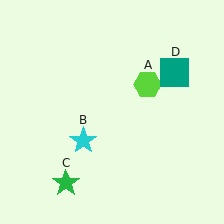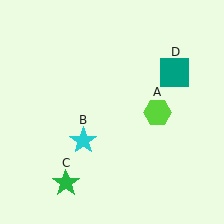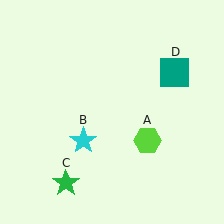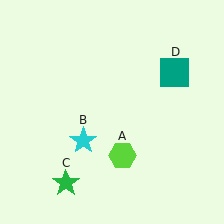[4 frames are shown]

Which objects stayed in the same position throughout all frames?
Cyan star (object B) and green star (object C) and teal square (object D) remained stationary.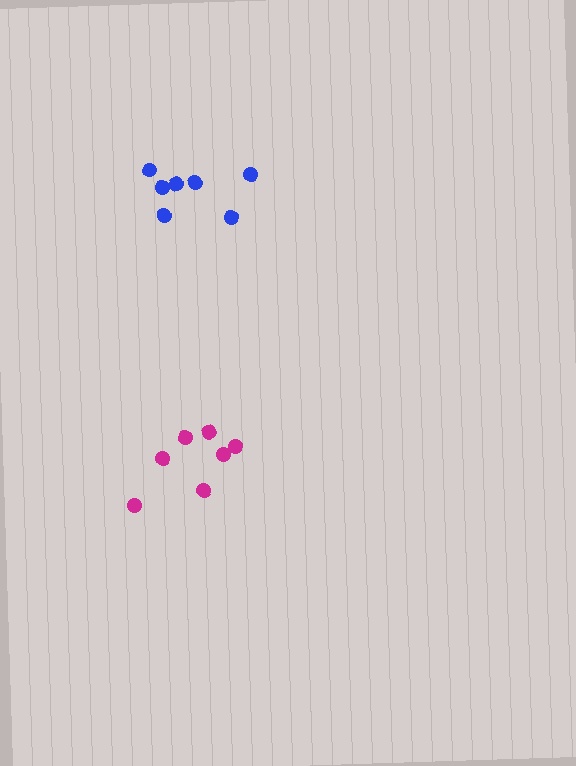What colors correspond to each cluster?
The clusters are colored: magenta, blue.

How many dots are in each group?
Group 1: 7 dots, Group 2: 7 dots (14 total).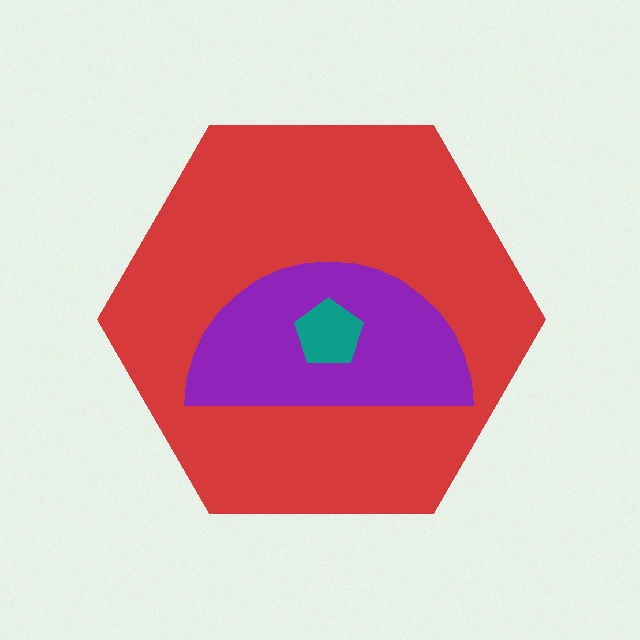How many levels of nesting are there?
3.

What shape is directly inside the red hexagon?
The purple semicircle.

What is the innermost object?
The teal pentagon.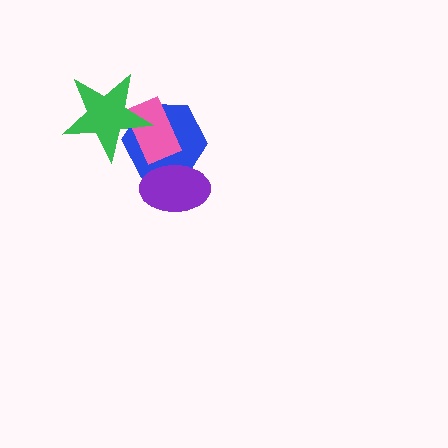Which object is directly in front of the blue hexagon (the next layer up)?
The purple ellipse is directly in front of the blue hexagon.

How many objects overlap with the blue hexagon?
3 objects overlap with the blue hexagon.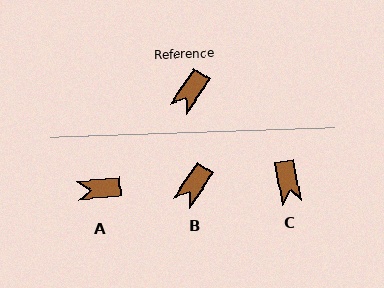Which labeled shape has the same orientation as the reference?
B.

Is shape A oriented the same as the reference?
No, it is off by about 51 degrees.